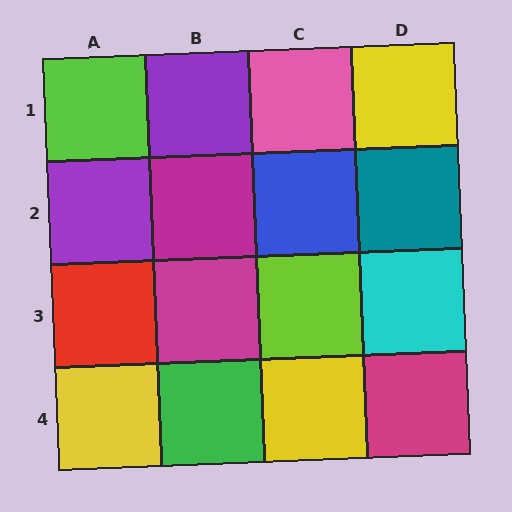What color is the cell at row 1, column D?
Yellow.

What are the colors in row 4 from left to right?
Yellow, green, yellow, magenta.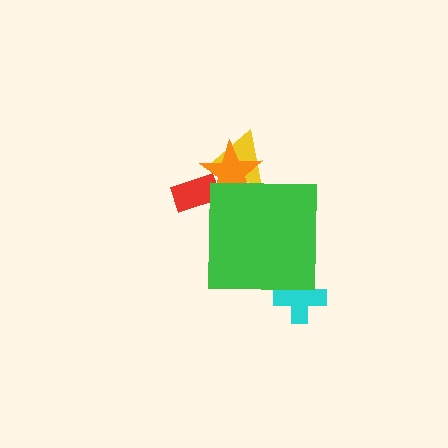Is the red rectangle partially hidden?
Yes, the red rectangle is partially hidden behind the green square.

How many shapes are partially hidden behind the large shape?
4 shapes are partially hidden.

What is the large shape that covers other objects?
A green square.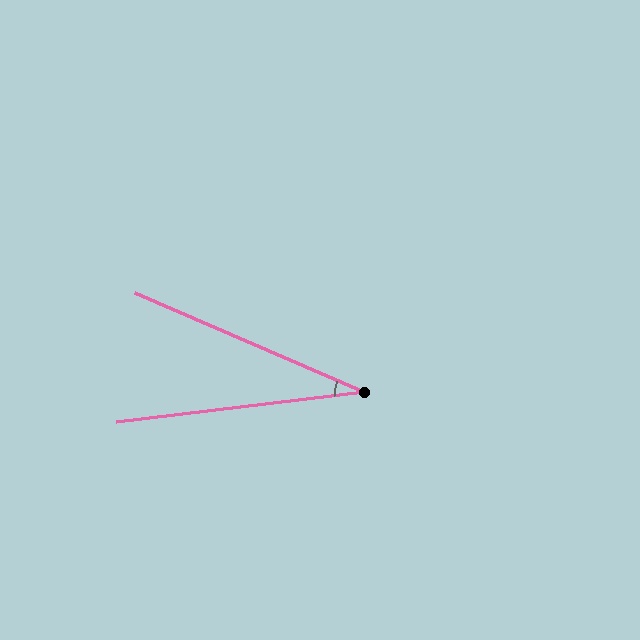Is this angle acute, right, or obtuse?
It is acute.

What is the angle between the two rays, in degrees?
Approximately 30 degrees.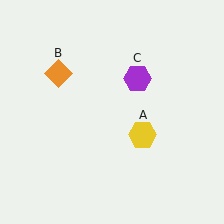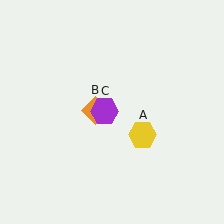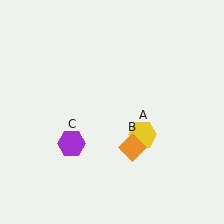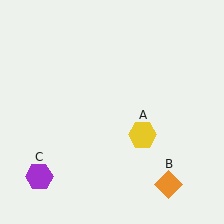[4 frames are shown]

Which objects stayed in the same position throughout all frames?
Yellow hexagon (object A) remained stationary.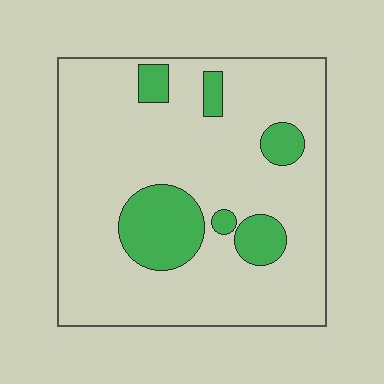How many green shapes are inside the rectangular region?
6.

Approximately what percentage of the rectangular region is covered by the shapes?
Approximately 15%.